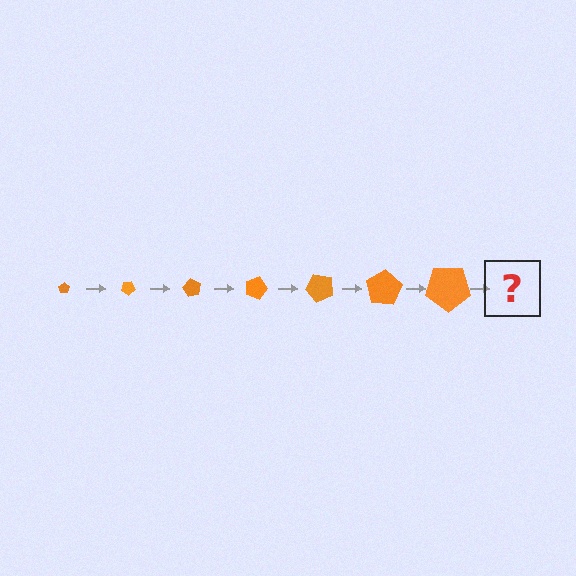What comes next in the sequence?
The next element should be a pentagon, larger than the previous one and rotated 210 degrees from the start.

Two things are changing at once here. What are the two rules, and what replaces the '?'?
The two rules are that the pentagon grows larger each step and it rotates 30 degrees each step. The '?' should be a pentagon, larger than the previous one and rotated 210 degrees from the start.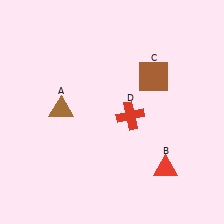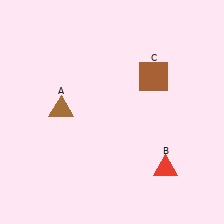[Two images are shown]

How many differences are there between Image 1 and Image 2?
There is 1 difference between the two images.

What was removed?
The red cross (D) was removed in Image 2.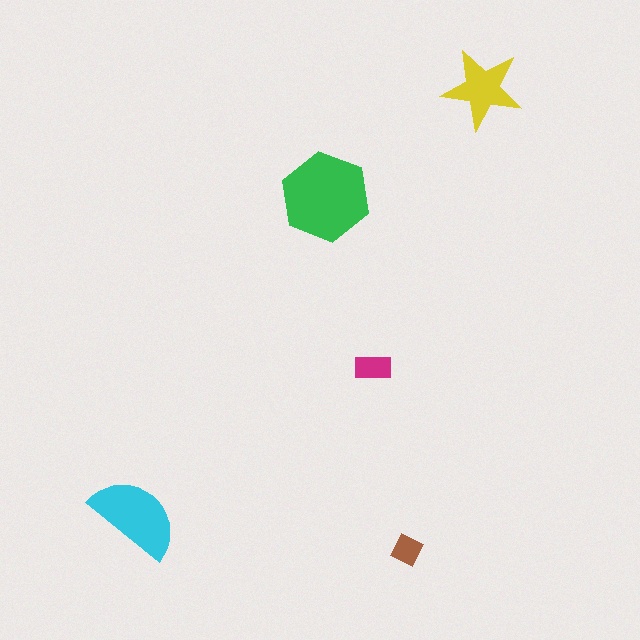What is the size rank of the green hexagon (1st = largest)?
1st.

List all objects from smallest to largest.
The brown diamond, the magenta rectangle, the yellow star, the cyan semicircle, the green hexagon.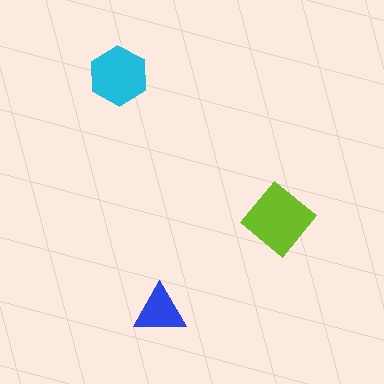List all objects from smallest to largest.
The blue triangle, the cyan hexagon, the lime diamond.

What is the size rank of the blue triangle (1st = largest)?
3rd.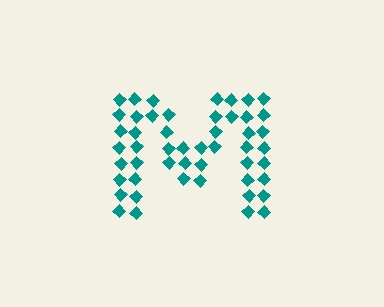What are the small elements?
The small elements are diamonds.